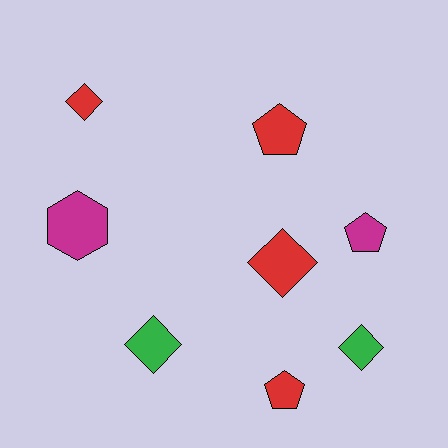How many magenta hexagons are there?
There is 1 magenta hexagon.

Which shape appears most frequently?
Diamond, with 4 objects.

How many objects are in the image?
There are 8 objects.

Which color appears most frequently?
Red, with 4 objects.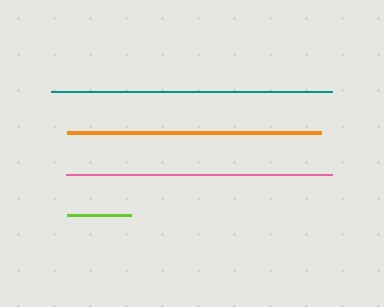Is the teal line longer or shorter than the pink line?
The teal line is longer than the pink line.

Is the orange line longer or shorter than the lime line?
The orange line is longer than the lime line.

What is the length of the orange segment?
The orange segment is approximately 254 pixels long.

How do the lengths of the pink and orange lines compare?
The pink and orange lines are approximately the same length.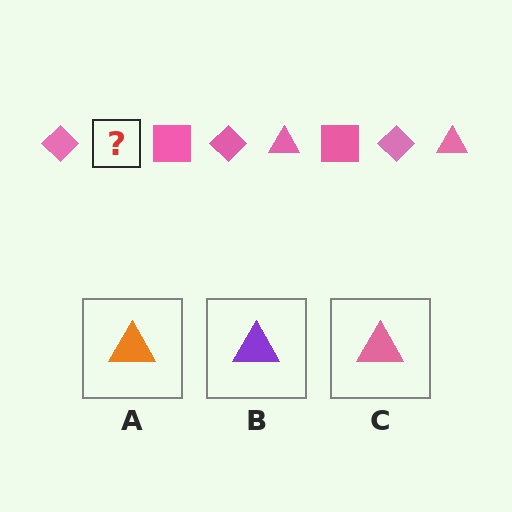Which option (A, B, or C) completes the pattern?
C.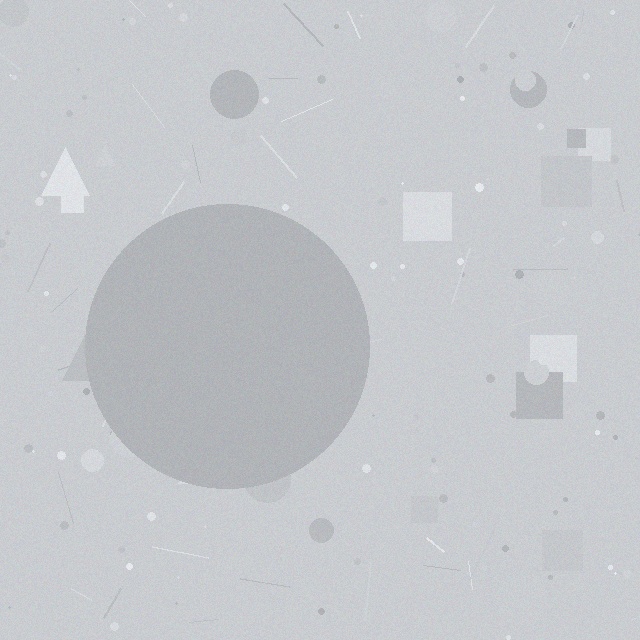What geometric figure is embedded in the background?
A circle is embedded in the background.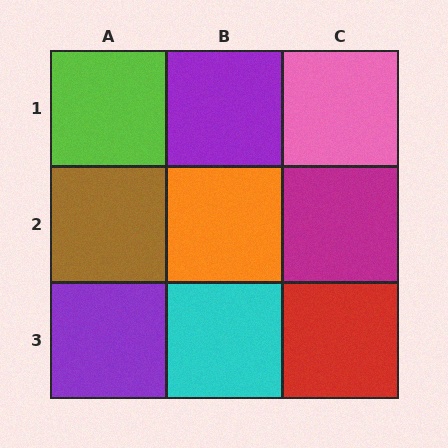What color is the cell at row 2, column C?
Magenta.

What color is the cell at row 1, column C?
Pink.